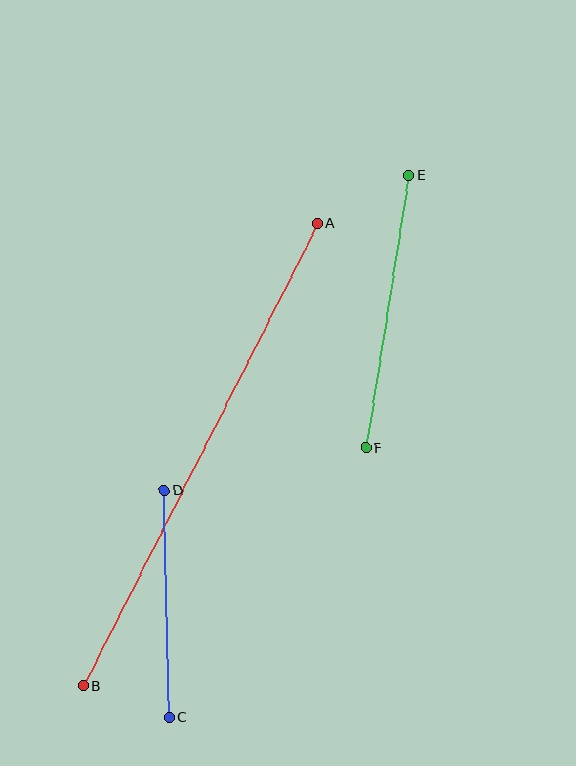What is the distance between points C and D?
The distance is approximately 227 pixels.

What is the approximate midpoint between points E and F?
The midpoint is at approximately (387, 312) pixels.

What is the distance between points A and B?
The distance is approximately 518 pixels.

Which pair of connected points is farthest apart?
Points A and B are farthest apart.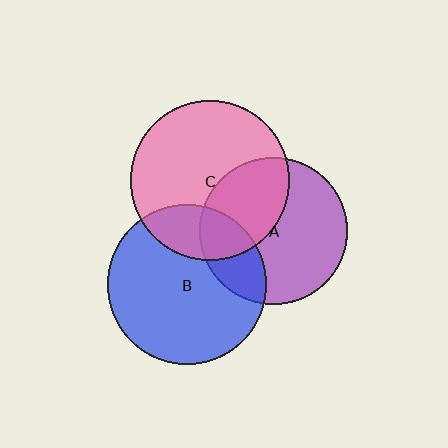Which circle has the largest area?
Circle C (pink).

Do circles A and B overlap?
Yes.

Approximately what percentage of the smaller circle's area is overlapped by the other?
Approximately 25%.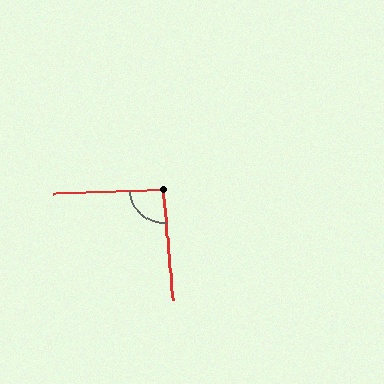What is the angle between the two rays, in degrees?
Approximately 92 degrees.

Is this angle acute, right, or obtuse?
It is approximately a right angle.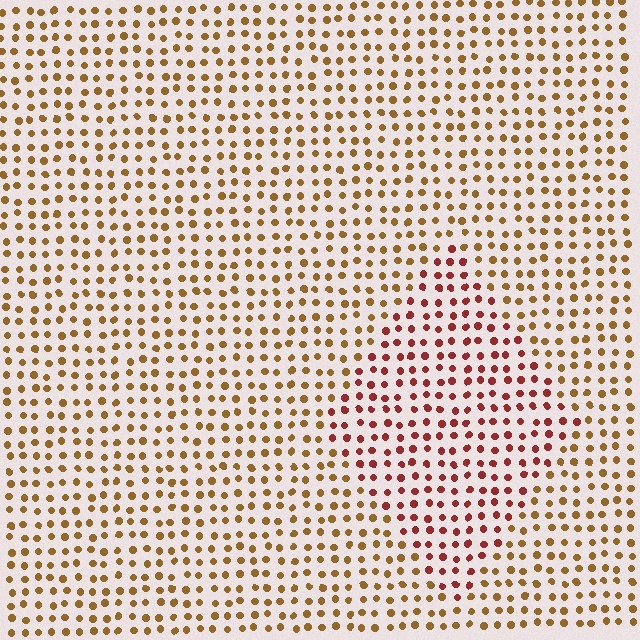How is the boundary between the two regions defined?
The boundary is defined purely by a slight shift in hue (about 39 degrees). Spacing, size, and orientation are identical on both sides.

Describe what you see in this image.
The image is filled with small brown elements in a uniform arrangement. A diamond-shaped region is visible where the elements are tinted to a slightly different hue, forming a subtle color boundary.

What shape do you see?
I see a diamond.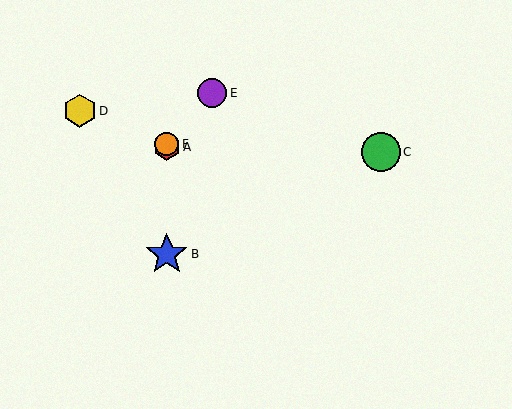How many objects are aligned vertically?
3 objects (A, B, F) are aligned vertically.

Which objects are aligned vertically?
Objects A, B, F are aligned vertically.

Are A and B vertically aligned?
Yes, both are at x≈167.